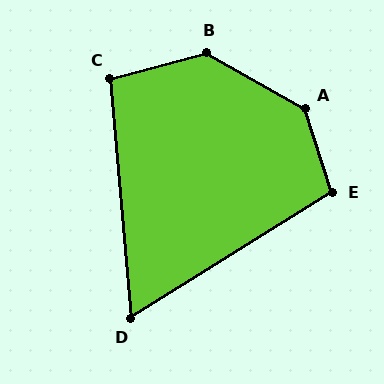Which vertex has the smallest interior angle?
D, at approximately 63 degrees.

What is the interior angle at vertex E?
Approximately 104 degrees (obtuse).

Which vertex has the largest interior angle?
A, at approximately 138 degrees.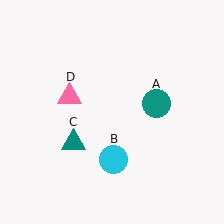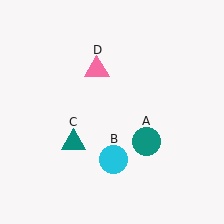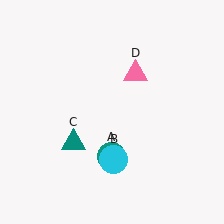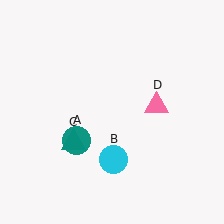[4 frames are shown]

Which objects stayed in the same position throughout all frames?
Cyan circle (object B) and teal triangle (object C) remained stationary.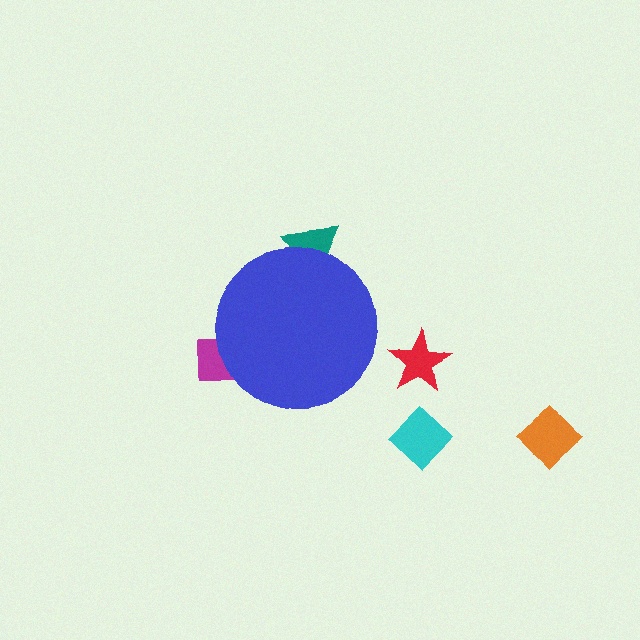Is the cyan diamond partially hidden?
No, the cyan diamond is fully visible.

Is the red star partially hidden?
No, the red star is fully visible.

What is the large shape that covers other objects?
A blue circle.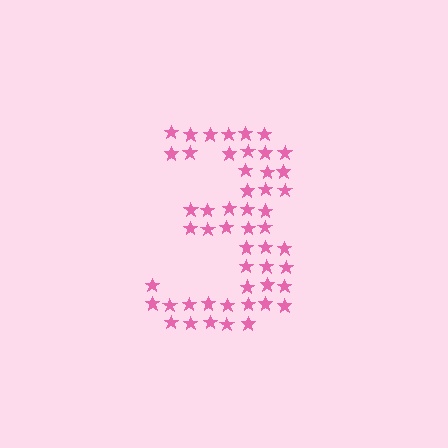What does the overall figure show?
The overall figure shows the digit 3.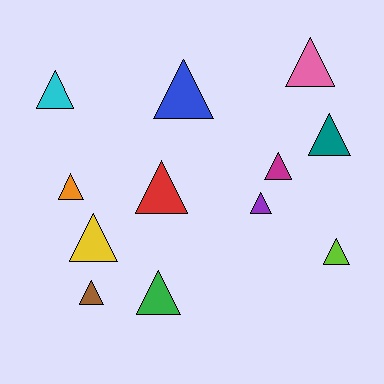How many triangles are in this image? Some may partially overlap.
There are 12 triangles.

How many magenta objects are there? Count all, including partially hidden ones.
There is 1 magenta object.